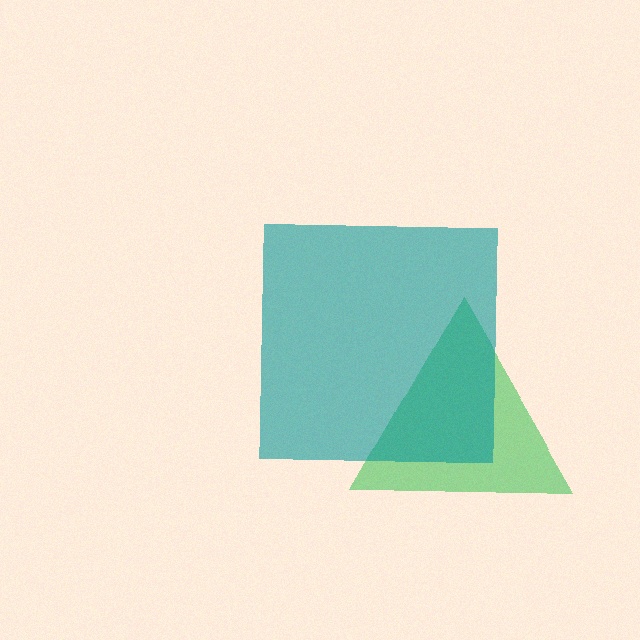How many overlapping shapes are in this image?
There are 2 overlapping shapes in the image.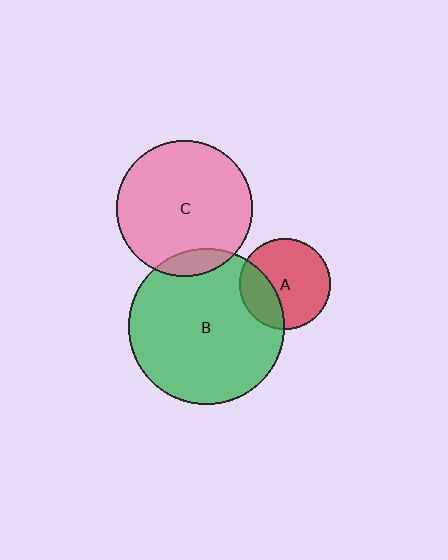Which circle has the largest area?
Circle B (green).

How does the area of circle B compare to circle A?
Approximately 2.9 times.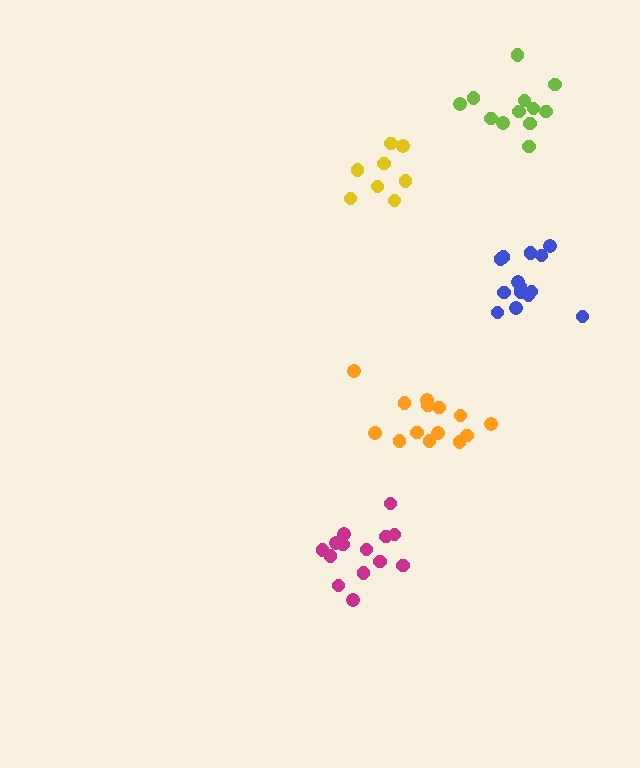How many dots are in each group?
Group 1: 14 dots, Group 2: 14 dots, Group 3: 12 dots, Group 4: 8 dots, Group 5: 14 dots (62 total).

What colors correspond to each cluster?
The clusters are colored: orange, blue, lime, yellow, magenta.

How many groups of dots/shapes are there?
There are 5 groups.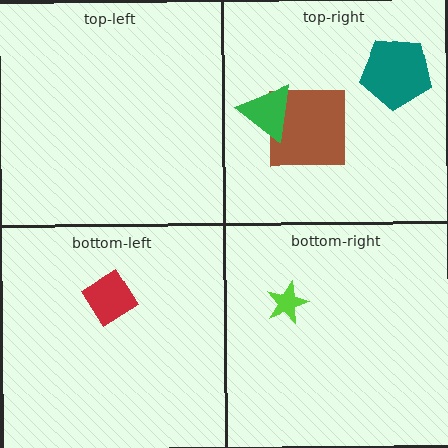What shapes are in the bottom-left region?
The red diamond.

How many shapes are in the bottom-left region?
1.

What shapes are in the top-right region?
The teal pentagon, the brown square, the green triangle.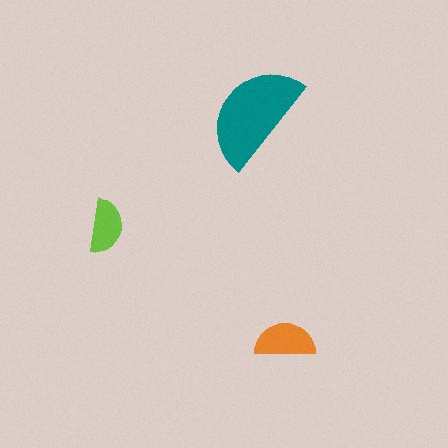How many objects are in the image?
There are 3 objects in the image.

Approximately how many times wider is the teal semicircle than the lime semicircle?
About 2 times wider.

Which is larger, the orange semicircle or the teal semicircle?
The teal one.